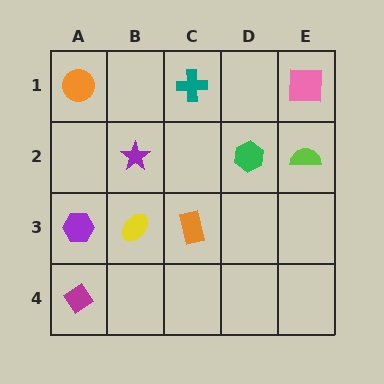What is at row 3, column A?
A purple hexagon.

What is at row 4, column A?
A magenta diamond.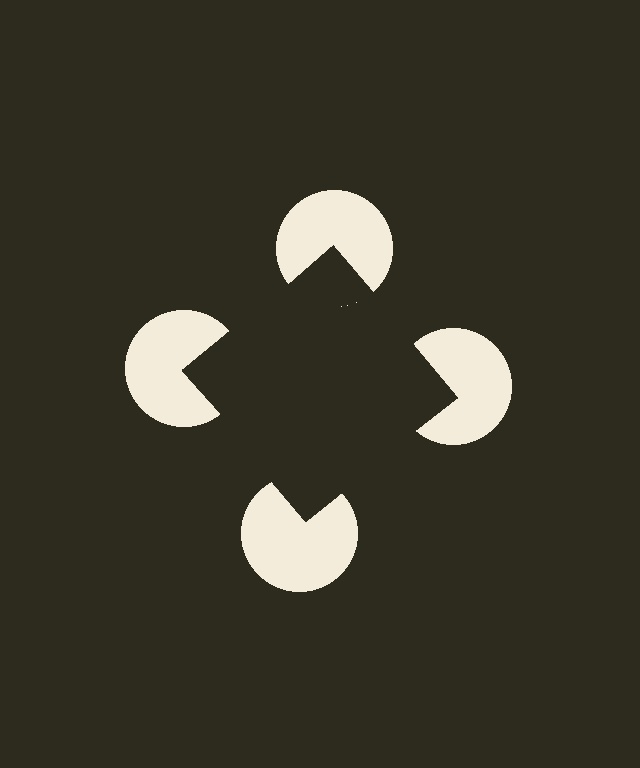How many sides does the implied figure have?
4 sides.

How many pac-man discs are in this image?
There are 4 — one at each vertex of the illusory square.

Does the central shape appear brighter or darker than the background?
It typically appears slightly darker than the background, even though no actual brightness change is drawn.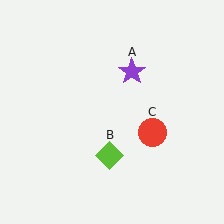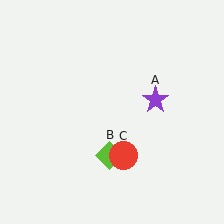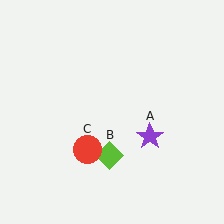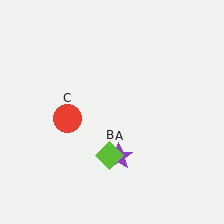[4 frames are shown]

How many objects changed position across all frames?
2 objects changed position: purple star (object A), red circle (object C).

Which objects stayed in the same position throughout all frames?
Lime diamond (object B) remained stationary.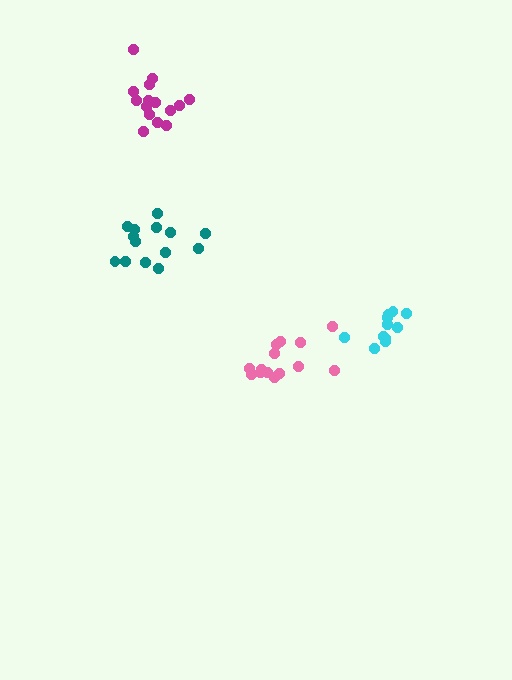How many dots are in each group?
Group 1: 15 dots, Group 2: 14 dots, Group 3: 11 dots, Group 4: 14 dots (54 total).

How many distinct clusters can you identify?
There are 4 distinct clusters.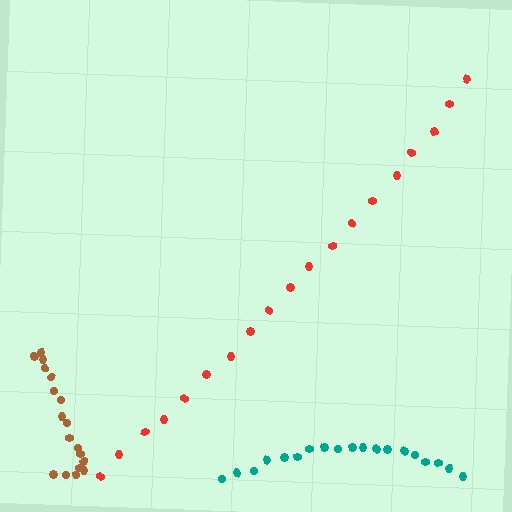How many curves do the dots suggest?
There are 3 distinct paths.